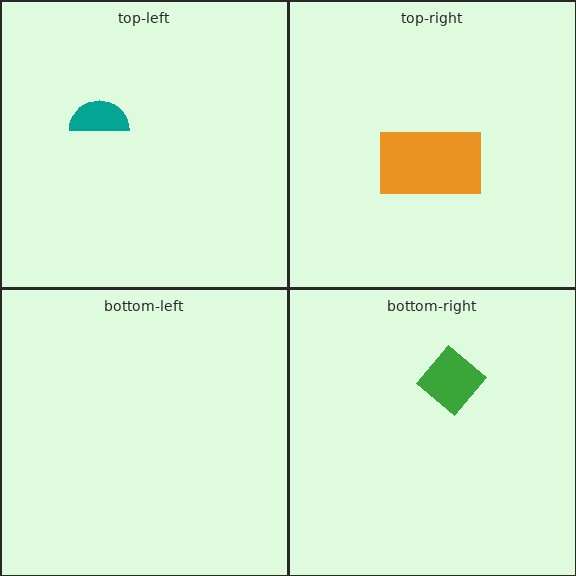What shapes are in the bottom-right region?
The green diamond.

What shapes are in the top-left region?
The teal semicircle.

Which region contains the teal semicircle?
The top-left region.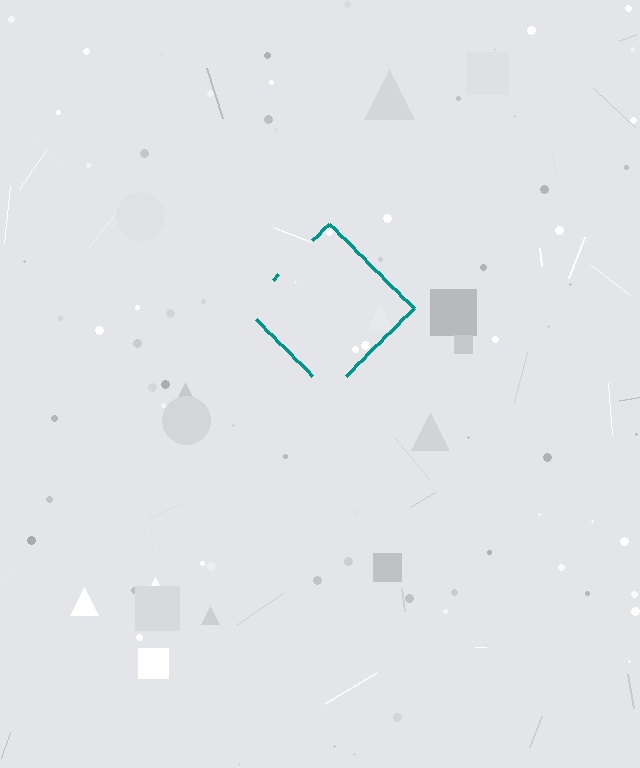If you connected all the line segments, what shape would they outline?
They would outline a diamond.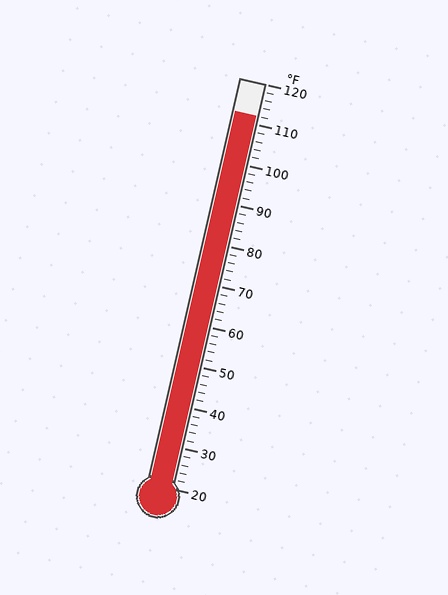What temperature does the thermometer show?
The thermometer shows approximately 112°F.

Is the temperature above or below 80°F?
The temperature is above 80°F.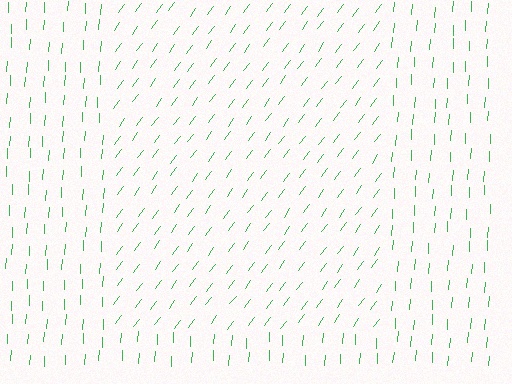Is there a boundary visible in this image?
Yes, there is a texture boundary formed by a change in line orientation.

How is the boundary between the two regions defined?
The boundary is defined purely by a change in line orientation (approximately 33 degrees difference). All lines are the same color and thickness.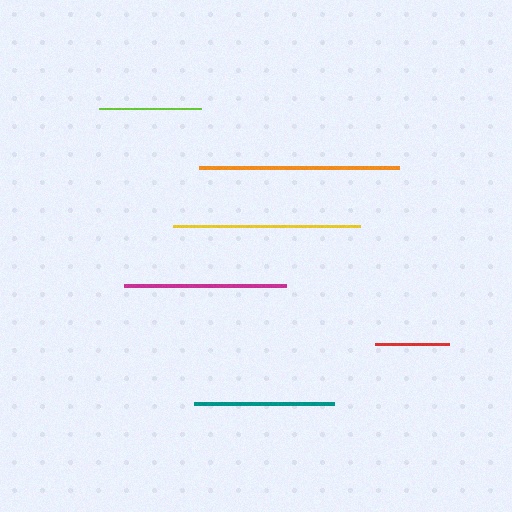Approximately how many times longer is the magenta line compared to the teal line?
The magenta line is approximately 1.2 times the length of the teal line.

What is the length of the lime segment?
The lime segment is approximately 102 pixels long.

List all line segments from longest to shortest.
From longest to shortest: orange, yellow, magenta, teal, lime, red.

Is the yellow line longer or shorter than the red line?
The yellow line is longer than the red line.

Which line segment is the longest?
The orange line is the longest at approximately 200 pixels.